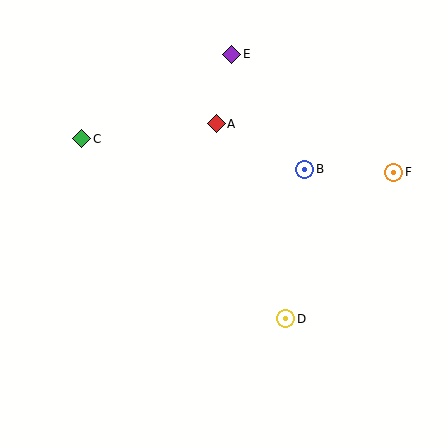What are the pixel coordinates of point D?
Point D is at (286, 319).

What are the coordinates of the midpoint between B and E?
The midpoint between B and E is at (268, 112).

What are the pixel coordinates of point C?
Point C is at (82, 139).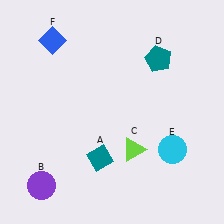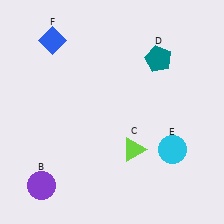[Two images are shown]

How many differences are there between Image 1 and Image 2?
There is 1 difference between the two images.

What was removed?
The teal diamond (A) was removed in Image 2.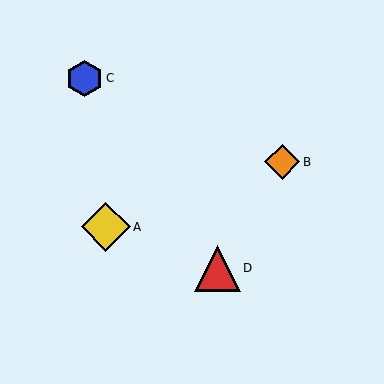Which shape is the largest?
The yellow diamond (labeled A) is the largest.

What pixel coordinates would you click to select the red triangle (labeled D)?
Click at (217, 268) to select the red triangle D.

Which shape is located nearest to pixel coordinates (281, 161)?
The orange diamond (labeled B) at (282, 162) is nearest to that location.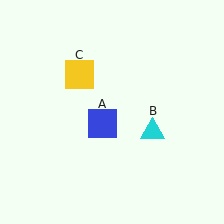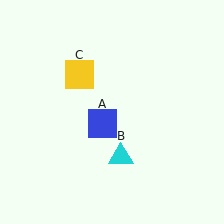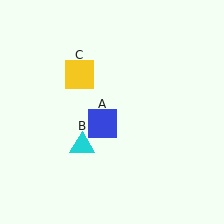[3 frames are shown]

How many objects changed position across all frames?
1 object changed position: cyan triangle (object B).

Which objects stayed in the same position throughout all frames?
Blue square (object A) and yellow square (object C) remained stationary.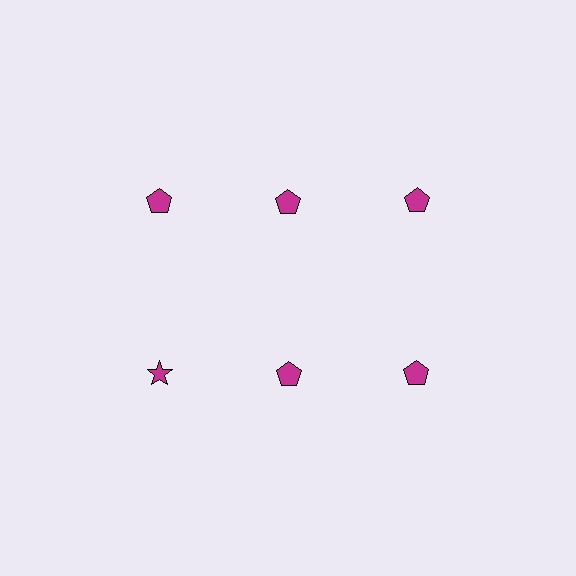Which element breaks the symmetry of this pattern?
The magenta star in the second row, leftmost column breaks the symmetry. All other shapes are magenta pentagons.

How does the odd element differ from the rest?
It has a different shape: star instead of pentagon.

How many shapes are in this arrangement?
There are 6 shapes arranged in a grid pattern.